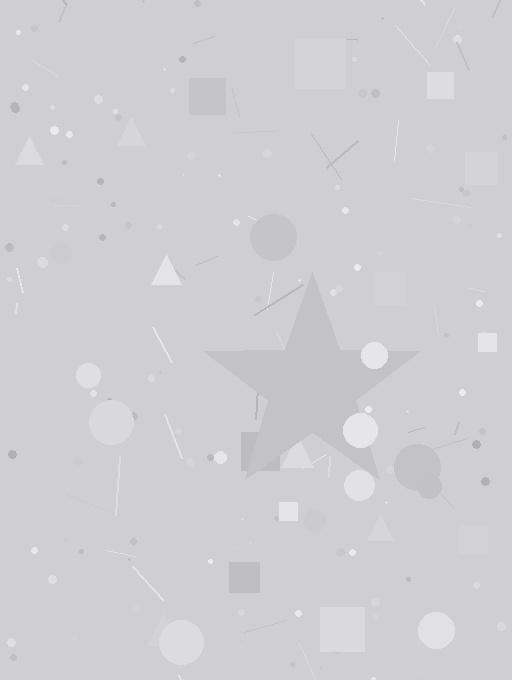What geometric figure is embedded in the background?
A star is embedded in the background.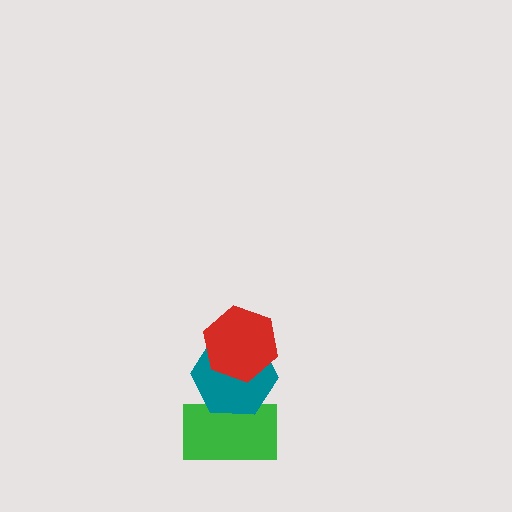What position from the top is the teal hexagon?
The teal hexagon is 2nd from the top.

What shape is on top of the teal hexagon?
The red hexagon is on top of the teal hexagon.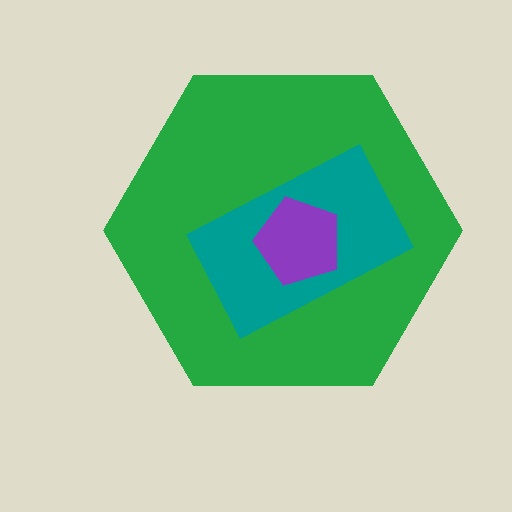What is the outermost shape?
The green hexagon.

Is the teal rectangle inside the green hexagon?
Yes.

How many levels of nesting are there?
3.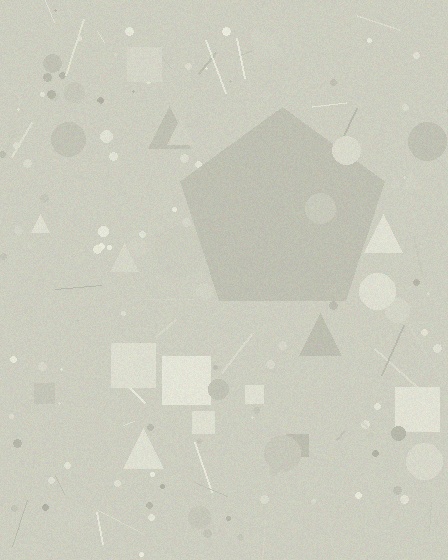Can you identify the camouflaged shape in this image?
The camouflaged shape is a pentagon.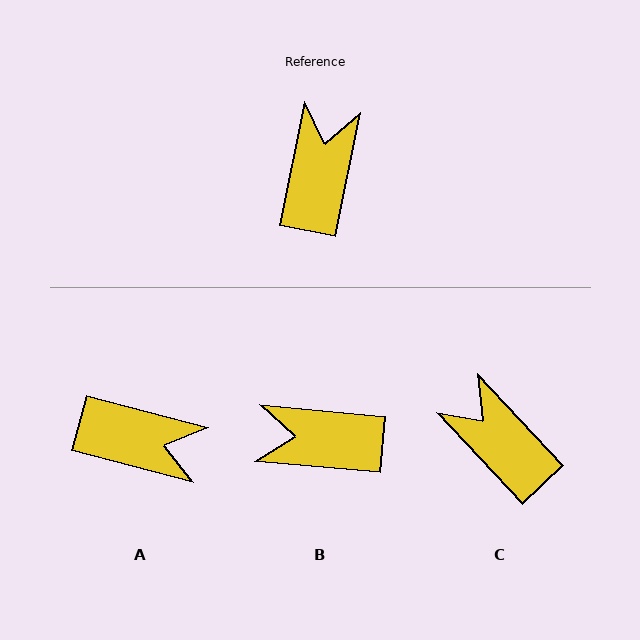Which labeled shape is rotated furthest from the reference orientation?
B, about 96 degrees away.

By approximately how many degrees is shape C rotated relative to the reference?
Approximately 54 degrees counter-clockwise.